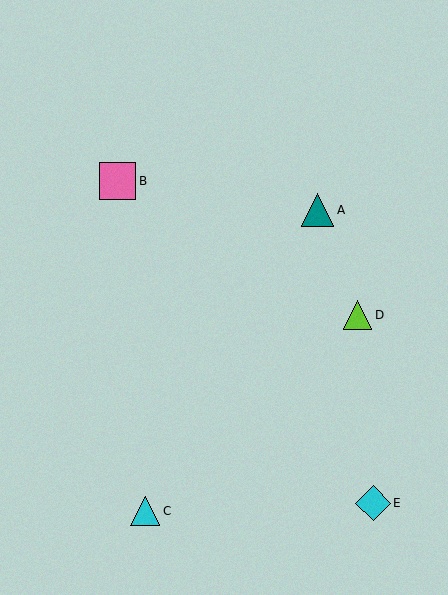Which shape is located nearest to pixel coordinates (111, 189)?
The pink square (labeled B) at (117, 181) is nearest to that location.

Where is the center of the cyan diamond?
The center of the cyan diamond is at (373, 503).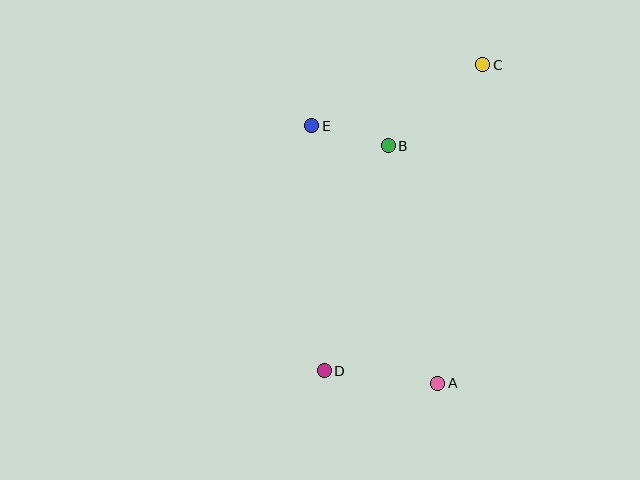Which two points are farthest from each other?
Points C and D are farthest from each other.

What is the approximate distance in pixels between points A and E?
The distance between A and E is approximately 287 pixels.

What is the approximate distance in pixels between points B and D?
The distance between B and D is approximately 234 pixels.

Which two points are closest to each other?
Points B and E are closest to each other.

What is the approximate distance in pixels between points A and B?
The distance between A and B is approximately 243 pixels.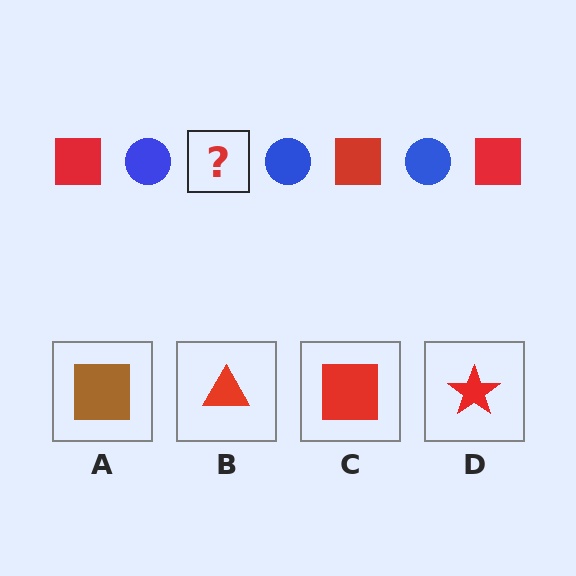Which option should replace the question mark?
Option C.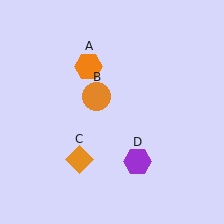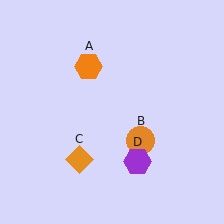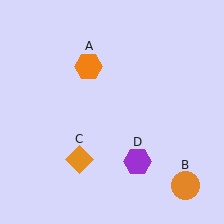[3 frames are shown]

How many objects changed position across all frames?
1 object changed position: orange circle (object B).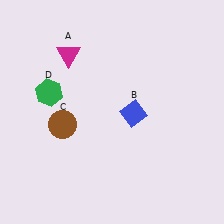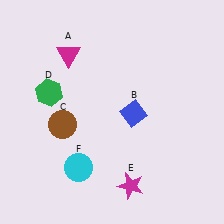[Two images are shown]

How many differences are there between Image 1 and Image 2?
There are 2 differences between the two images.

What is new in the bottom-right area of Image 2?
A magenta star (E) was added in the bottom-right area of Image 2.